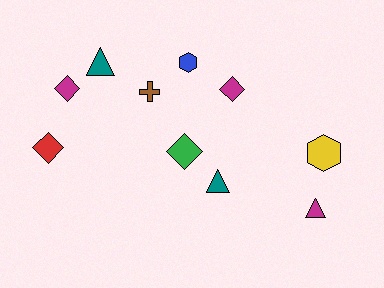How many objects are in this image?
There are 10 objects.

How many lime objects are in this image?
There are no lime objects.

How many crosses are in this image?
There is 1 cross.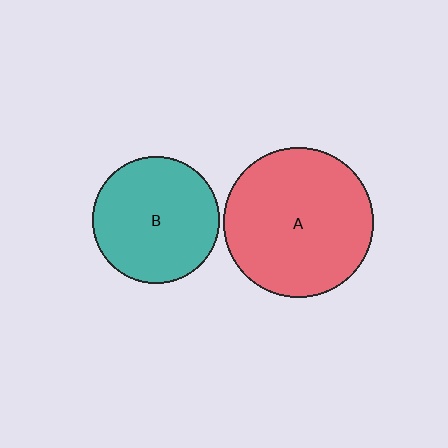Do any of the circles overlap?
No, none of the circles overlap.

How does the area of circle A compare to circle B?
Approximately 1.4 times.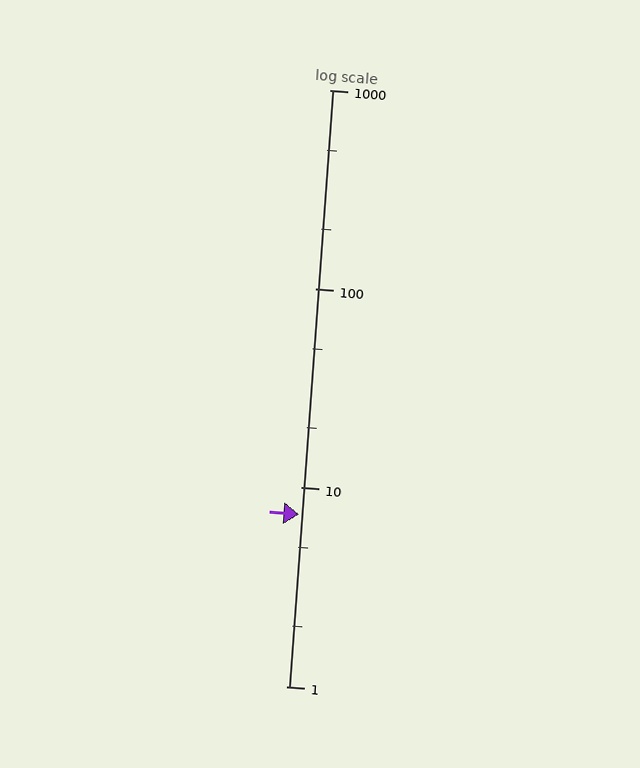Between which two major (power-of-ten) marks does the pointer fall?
The pointer is between 1 and 10.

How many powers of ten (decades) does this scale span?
The scale spans 3 decades, from 1 to 1000.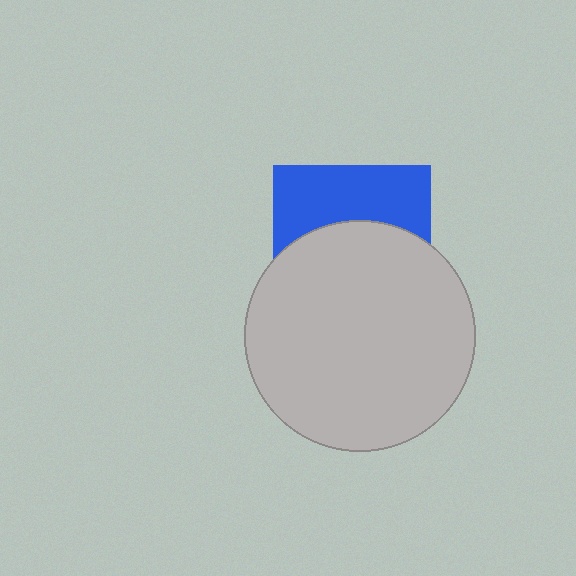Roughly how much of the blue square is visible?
A small part of it is visible (roughly 41%).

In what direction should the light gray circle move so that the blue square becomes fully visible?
The light gray circle should move down. That is the shortest direction to clear the overlap and leave the blue square fully visible.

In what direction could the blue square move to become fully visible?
The blue square could move up. That would shift it out from behind the light gray circle entirely.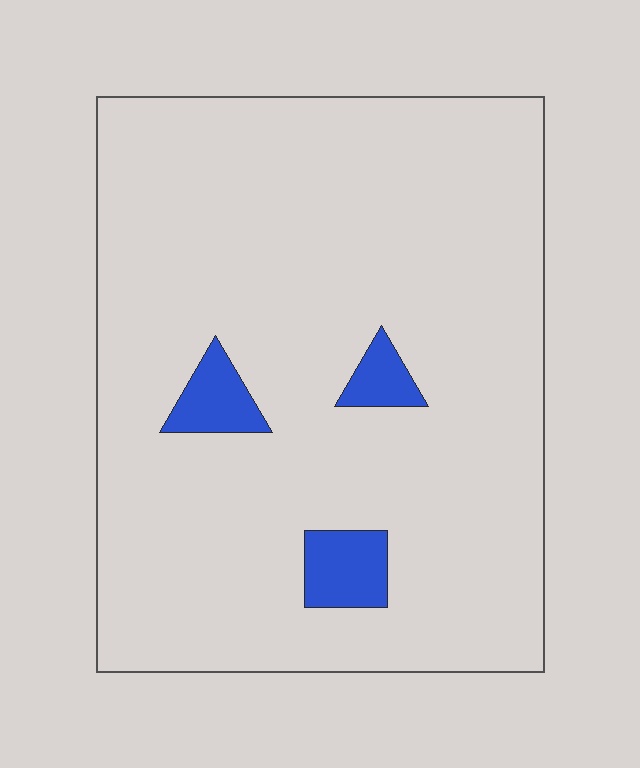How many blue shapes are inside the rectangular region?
3.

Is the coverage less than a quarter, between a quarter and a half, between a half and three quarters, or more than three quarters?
Less than a quarter.